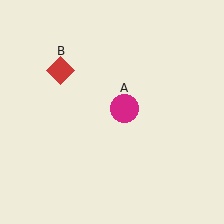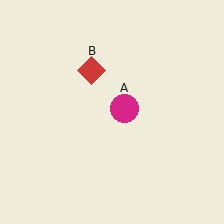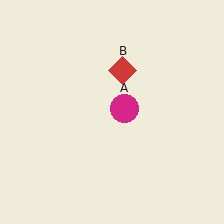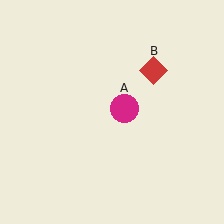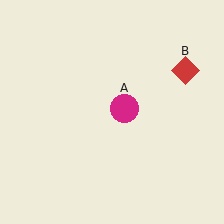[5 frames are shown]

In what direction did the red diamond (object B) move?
The red diamond (object B) moved right.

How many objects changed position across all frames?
1 object changed position: red diamond (object B).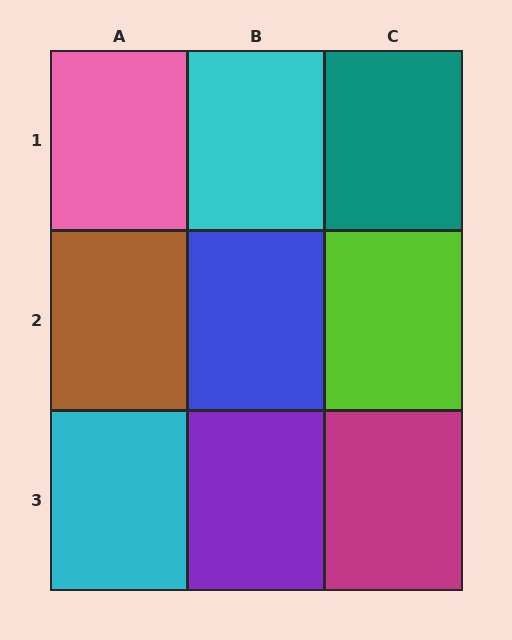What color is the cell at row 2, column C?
Lime.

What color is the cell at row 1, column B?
Cyan.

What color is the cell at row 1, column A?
Pink.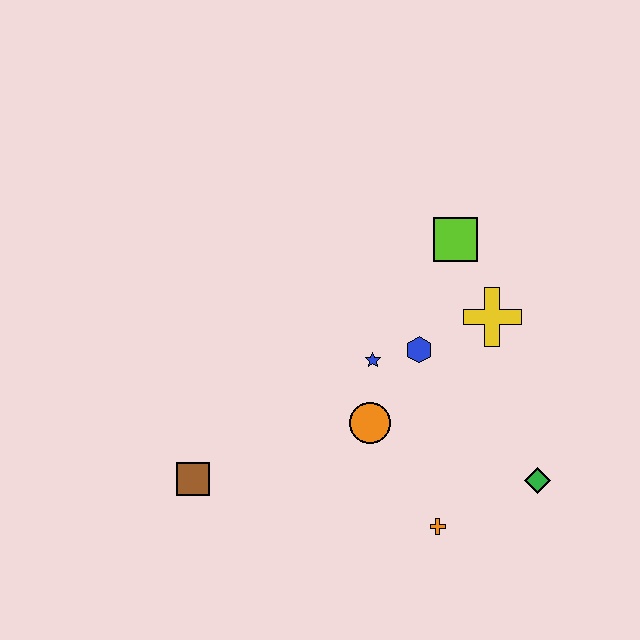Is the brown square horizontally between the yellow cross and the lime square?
No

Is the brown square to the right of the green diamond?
No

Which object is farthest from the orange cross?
The lime square is farthest from the orange cross.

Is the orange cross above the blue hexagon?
No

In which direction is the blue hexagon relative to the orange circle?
The blue hexagon is above the orange circle.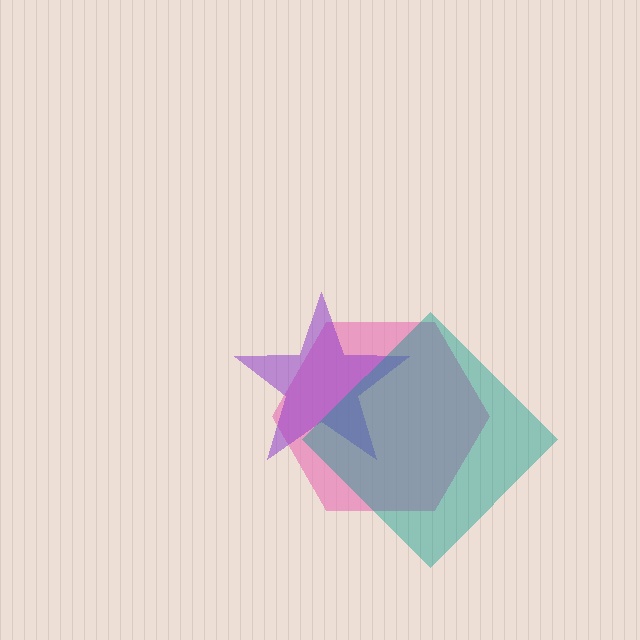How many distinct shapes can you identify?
There are 3 distinct shapes: a pink hexagon, a purple star, a teal diamond.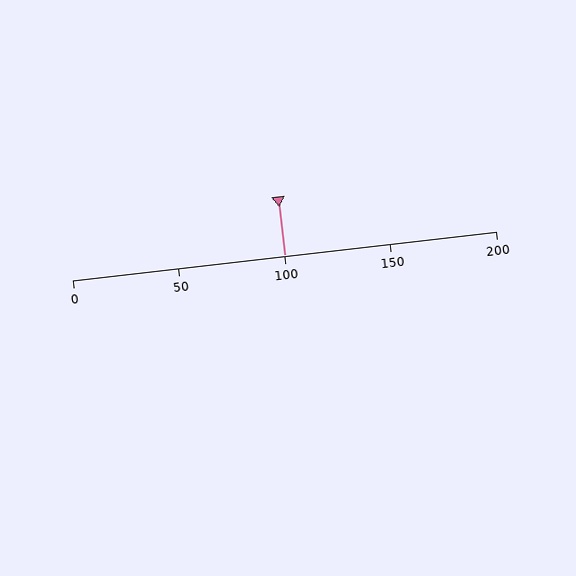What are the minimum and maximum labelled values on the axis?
The axis runs from 0 to 200.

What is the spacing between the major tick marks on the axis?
The major ticks are spaced 50 apart.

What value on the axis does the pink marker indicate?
The marker indicates approximately 100.